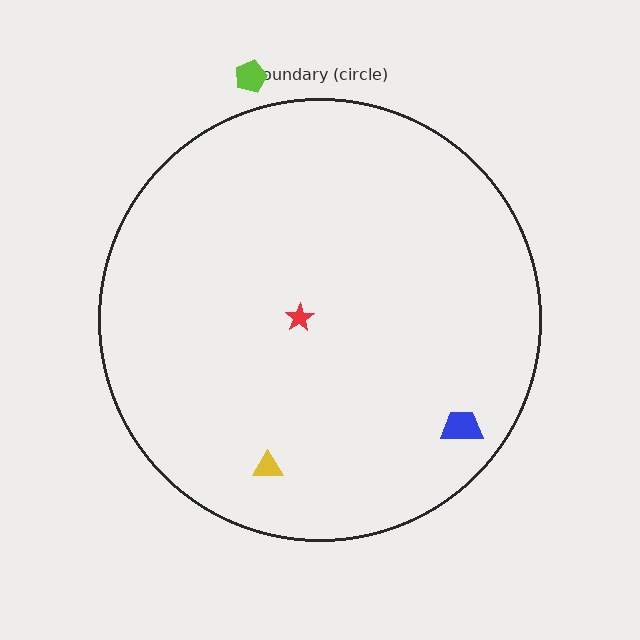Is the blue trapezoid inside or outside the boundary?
Inside.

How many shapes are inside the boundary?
3 inside, 1 outside.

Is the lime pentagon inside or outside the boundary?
Outside.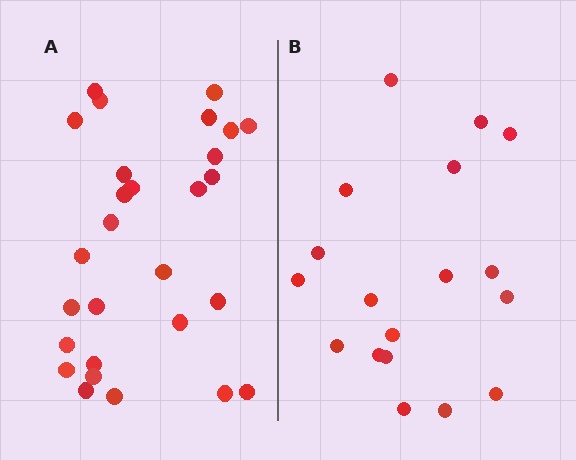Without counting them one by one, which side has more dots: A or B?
Region A (the left region) has more dots.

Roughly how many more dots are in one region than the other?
Region A has roughly 10 or so more dots than region B.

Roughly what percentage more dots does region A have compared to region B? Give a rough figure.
About 55% more.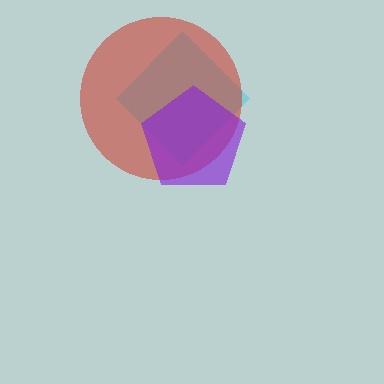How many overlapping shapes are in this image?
There are 3 overlapping shapes in the image.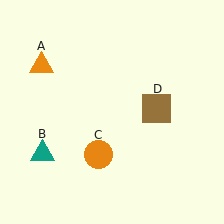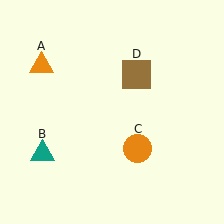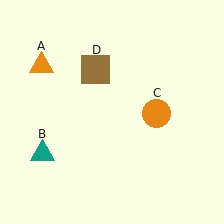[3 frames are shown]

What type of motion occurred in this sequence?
The orange circle (object C), brown square (object D) rotated counterclockwise around the center of the scene.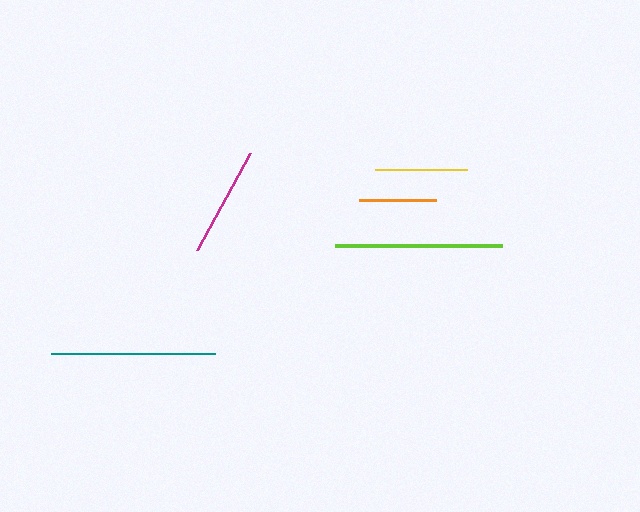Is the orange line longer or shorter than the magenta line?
The magenta line is longer than the orange line.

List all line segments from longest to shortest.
From longest to shortest: lime, teal, magenta, yellow, orange.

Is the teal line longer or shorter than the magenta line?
The teal line is longer than the magenta line.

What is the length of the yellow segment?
The yellow segment is approximately 92 pixels long.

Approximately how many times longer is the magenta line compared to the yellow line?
The magenta line is approximately 1.2 times the length of the yellow line.